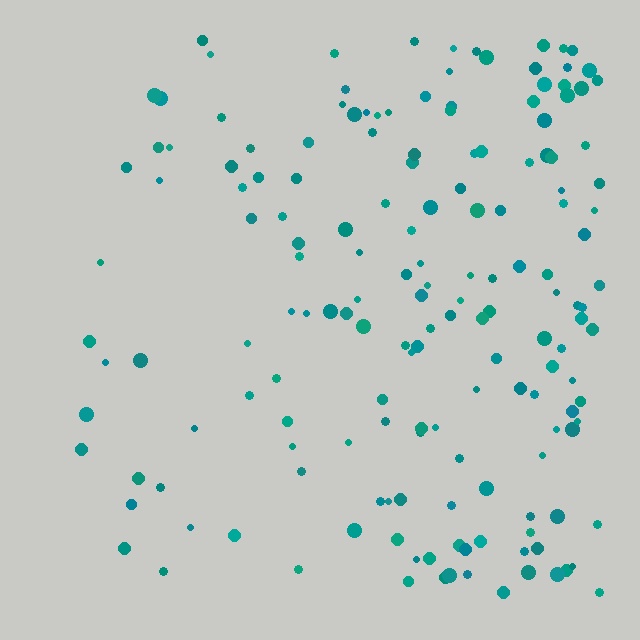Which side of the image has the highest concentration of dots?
The right.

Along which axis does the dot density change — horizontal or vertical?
Horizontal.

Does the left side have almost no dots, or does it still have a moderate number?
Still a moderate number, just noticeably fewer than the right.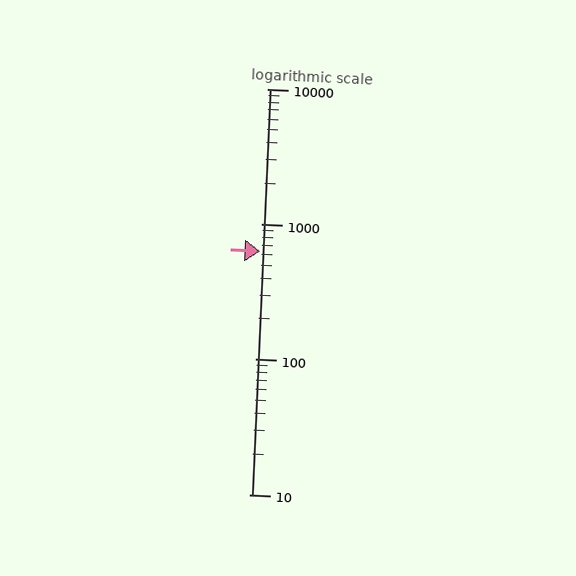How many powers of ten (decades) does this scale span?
The scale spans 3 decades, from 10 to 10000.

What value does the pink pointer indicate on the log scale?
The pointer indicates approximately 630.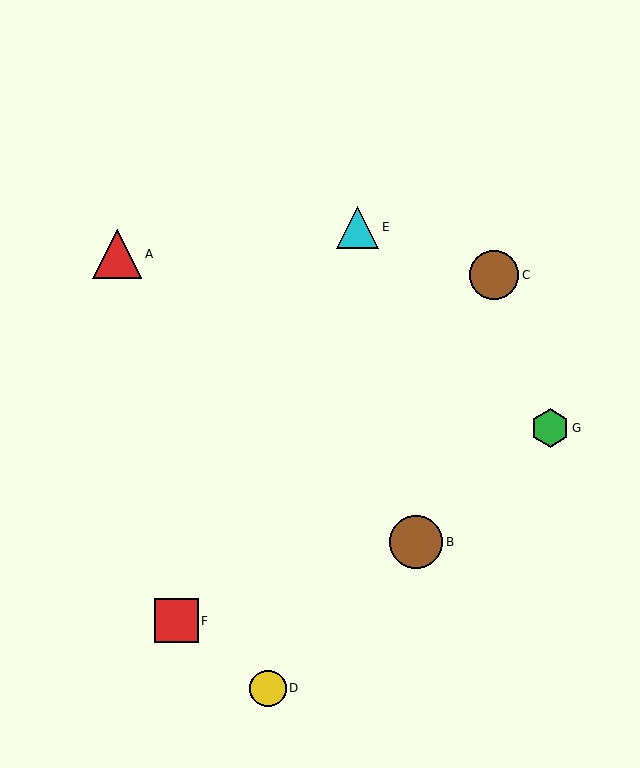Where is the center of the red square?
The center of the red square is at (176, 621).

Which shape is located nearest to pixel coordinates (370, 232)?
The cyan triangle (labeled E) at (358, 227) is nearest to that location.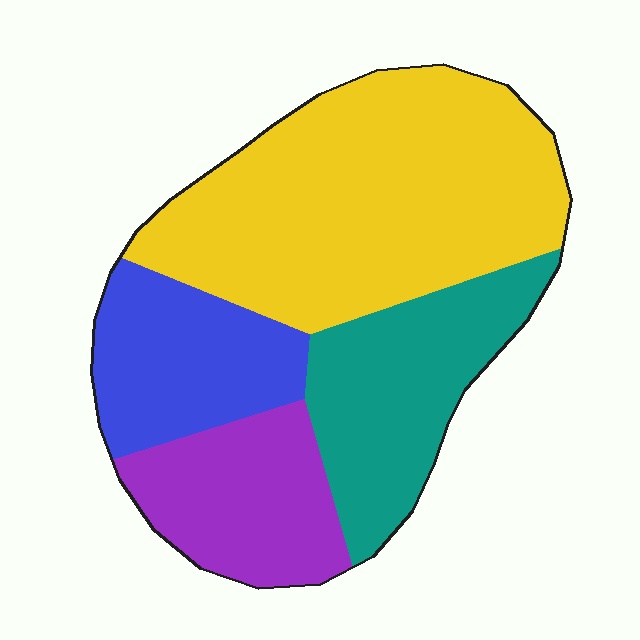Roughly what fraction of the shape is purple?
Purple takes up less than a quarter of the shape.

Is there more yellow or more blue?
Yellow.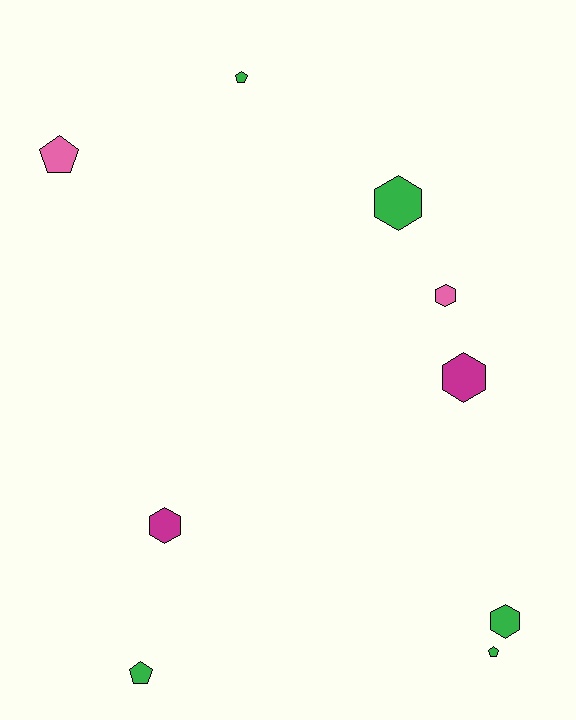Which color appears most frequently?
Green, with 5 objects.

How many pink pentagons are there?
There is 1 pink pentagon.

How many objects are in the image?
There are 9 objects.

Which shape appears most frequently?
Hexagon, with 5 objects.